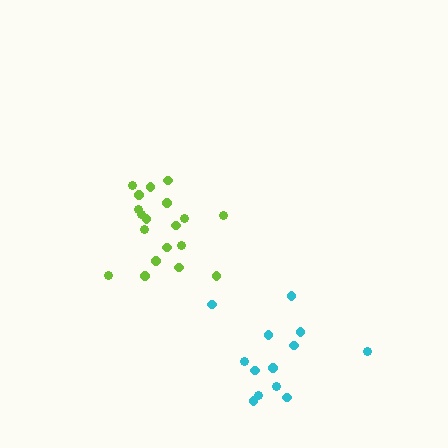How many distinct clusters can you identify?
There are 2 distinct clusters.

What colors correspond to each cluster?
The clusters are colored: lime, cyan.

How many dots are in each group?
Group 1: 19 dots, Group 2: 13 dots (32 total).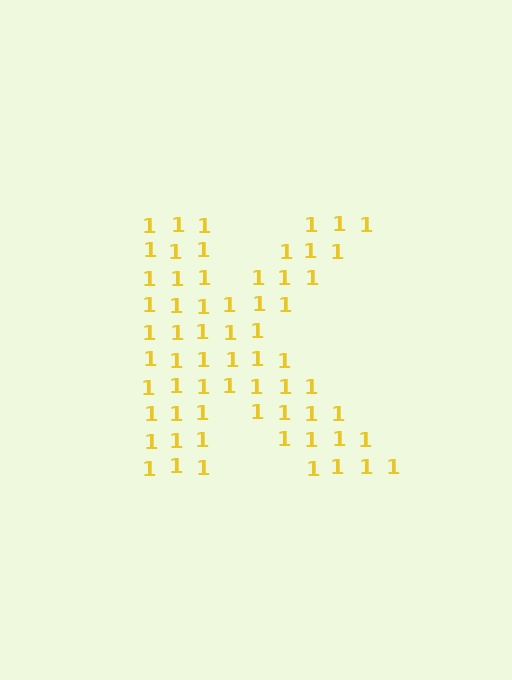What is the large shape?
The large shape is the letter K.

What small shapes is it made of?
It is made of small digit 1's.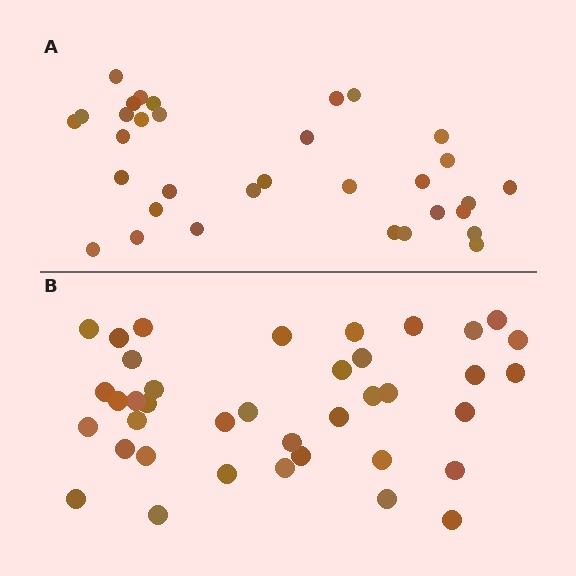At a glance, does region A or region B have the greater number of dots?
Region B (the bottom region) has more dots.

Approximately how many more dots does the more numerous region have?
Region B has about 6 more dots than region A.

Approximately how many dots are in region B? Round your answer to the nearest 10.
About 40 dots. (The exact count is 39, which rounds to 40.)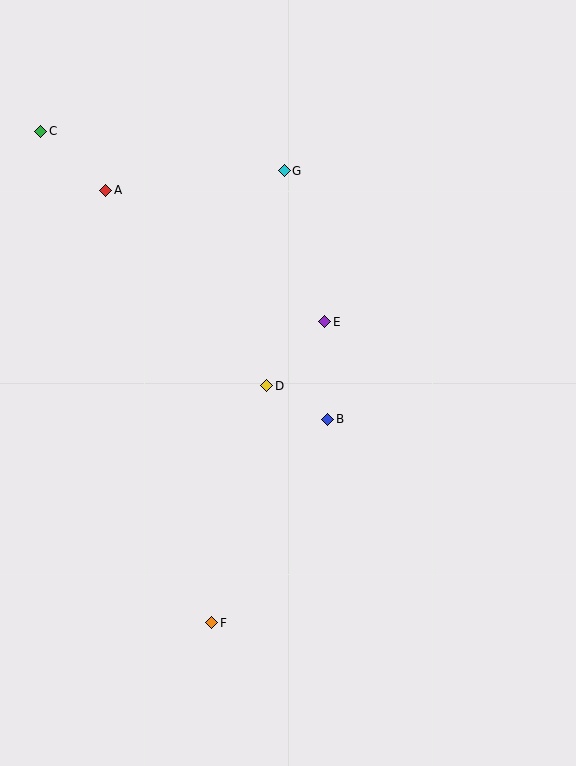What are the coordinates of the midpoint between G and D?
The midpoint between G and D is at (276, 278).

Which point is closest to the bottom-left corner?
Point F is closest to the bottom-left corner.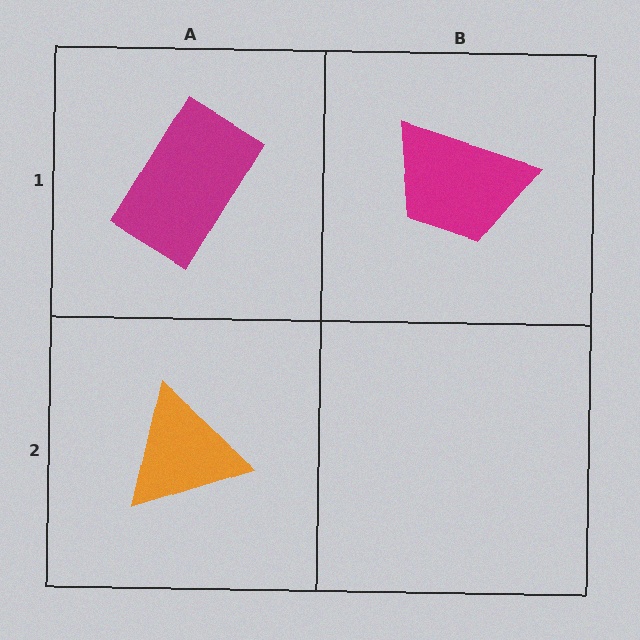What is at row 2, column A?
An orange triangle.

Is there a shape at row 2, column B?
No, that cell is empty.